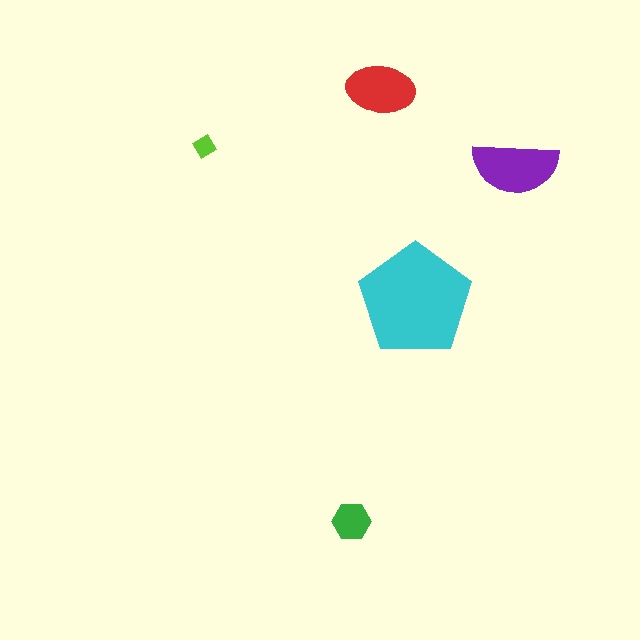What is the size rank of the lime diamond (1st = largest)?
5th.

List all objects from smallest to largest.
The lime diamond, the green hexagon, the red ellipse, the purple semicircle, the cyan pentagon.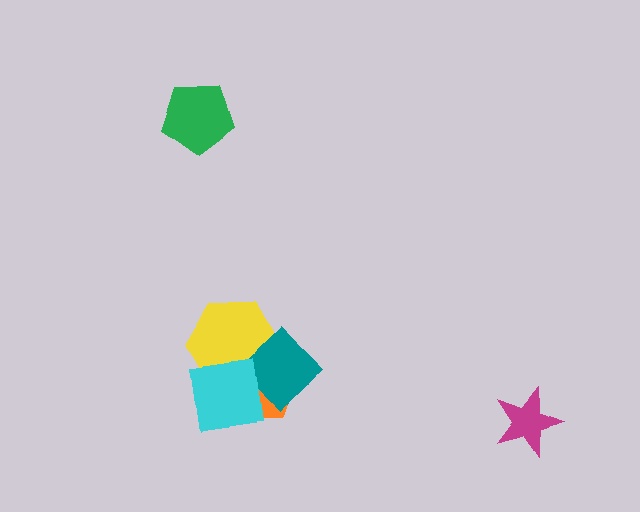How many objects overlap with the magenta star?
0 objects overlap with the magenta star.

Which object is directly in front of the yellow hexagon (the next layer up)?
The teal diamond is directly in front of the yellow hexagon.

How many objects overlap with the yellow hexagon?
3 objects overlap with the yellow hexagon.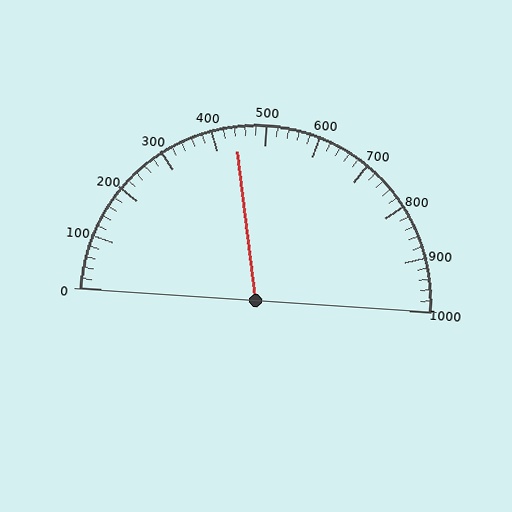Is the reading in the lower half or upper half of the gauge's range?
The reading is in the lower half of the range (0 to 1000).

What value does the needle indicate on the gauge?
The needle indicates approximately 440.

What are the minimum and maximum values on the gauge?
The gauge ranges from 0 to 1000.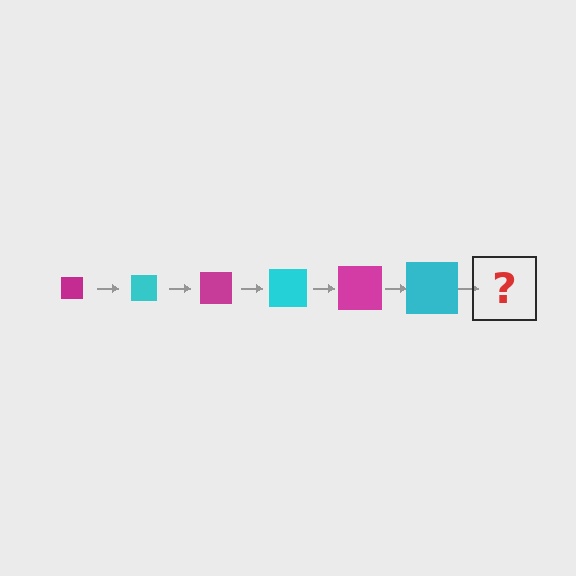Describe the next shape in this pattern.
It should be a magenta square, larger than the previous one.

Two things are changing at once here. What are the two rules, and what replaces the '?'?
The two rules are that the square grows larger each step and the color cycles through magenta and cyan. The '?' should be a magenta square, larger than the previous one.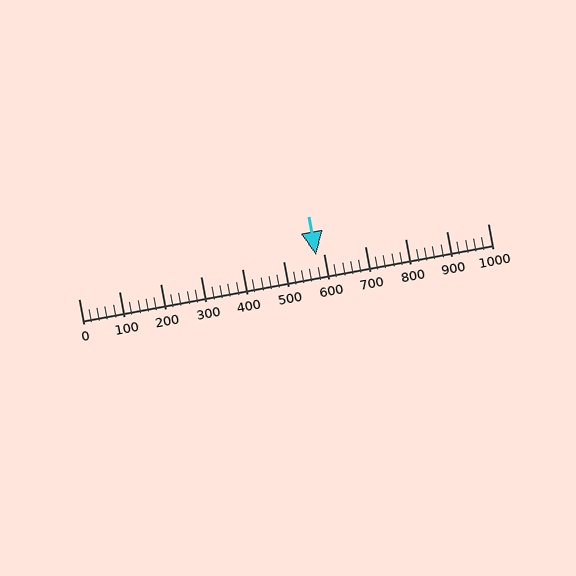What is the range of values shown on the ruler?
The ruler shows values from 0 to 1000.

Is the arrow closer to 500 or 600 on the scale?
The arrow is closer to 600.